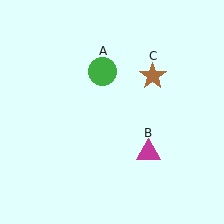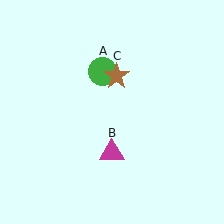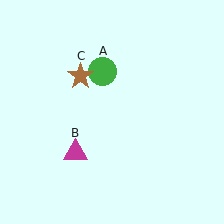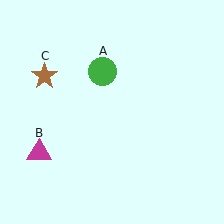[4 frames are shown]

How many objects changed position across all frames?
2 objects changed position: magenta triangle (object B), brown star (object C).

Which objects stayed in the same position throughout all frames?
Green circle (object A) remained stationary.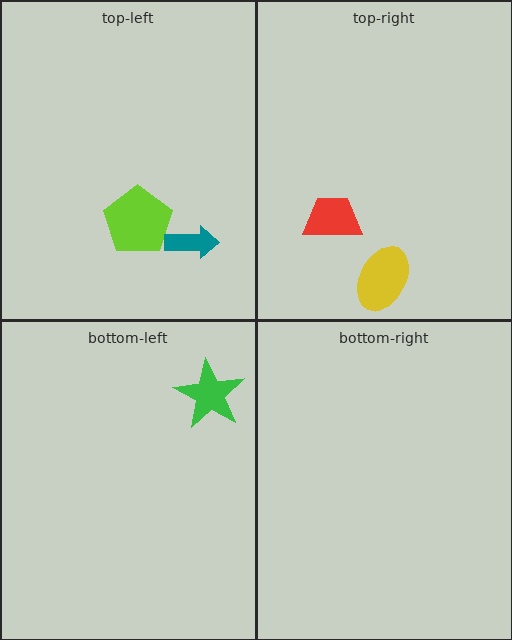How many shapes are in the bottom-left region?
1.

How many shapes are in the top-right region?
2.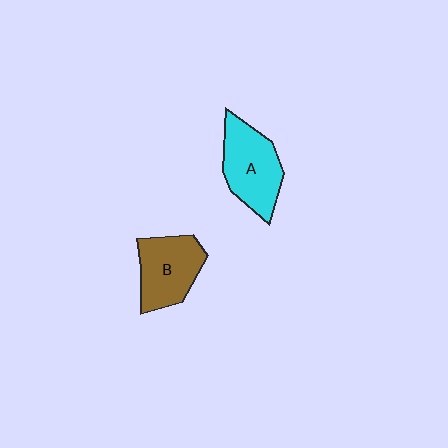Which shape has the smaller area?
Shape B (brown).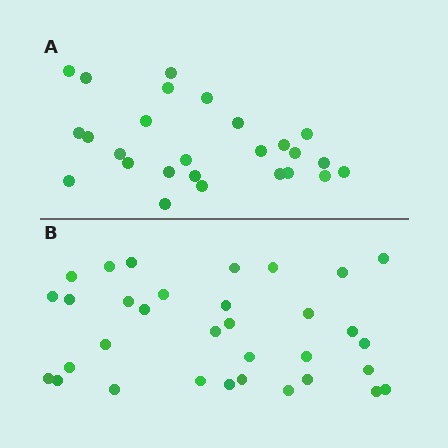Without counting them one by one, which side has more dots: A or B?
Region B (the bottom region) has more dots.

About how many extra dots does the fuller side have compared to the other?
Region B has roughly 8 or so more dots than region A.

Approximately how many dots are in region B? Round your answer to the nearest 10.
About 30 dots. (The exact count is 33, which rounds to 30.)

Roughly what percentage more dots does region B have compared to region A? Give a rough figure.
About 25% more.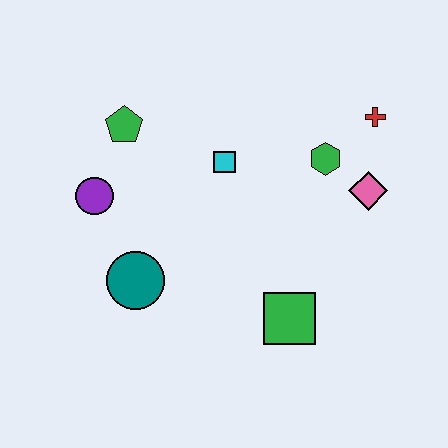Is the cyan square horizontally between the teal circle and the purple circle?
No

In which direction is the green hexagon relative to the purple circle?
The green hexagon is to the right of the purple circle.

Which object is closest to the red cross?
The green hexagon is closest to the red cross.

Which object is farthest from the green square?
The green pentagon is farthest from the green square.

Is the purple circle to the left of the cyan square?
Yes